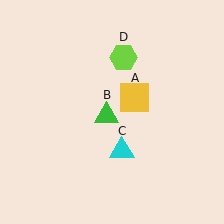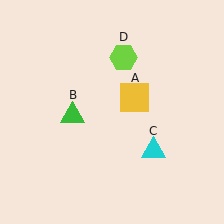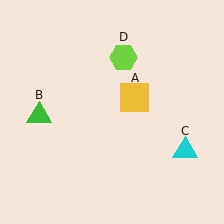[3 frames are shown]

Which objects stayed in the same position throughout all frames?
Yellow square (object A) and lime hexagon (object D) remained stationary.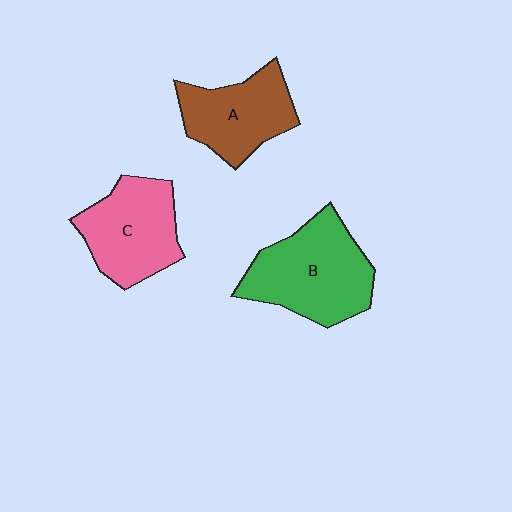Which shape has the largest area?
Shape B (green).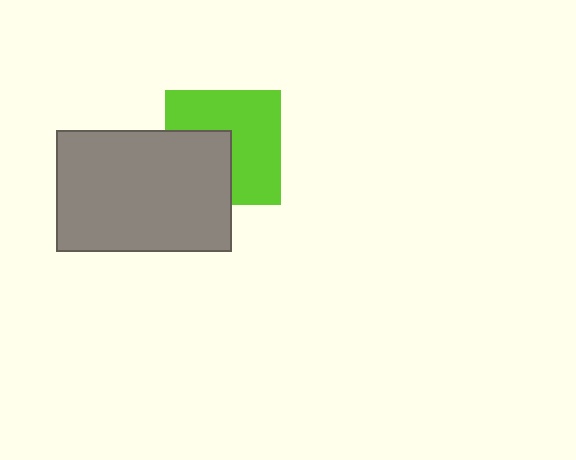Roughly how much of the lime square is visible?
About half of it is visible (roughly 63%).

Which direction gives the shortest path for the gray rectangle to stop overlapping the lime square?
Moving toward the lower-left gives the shortest separation.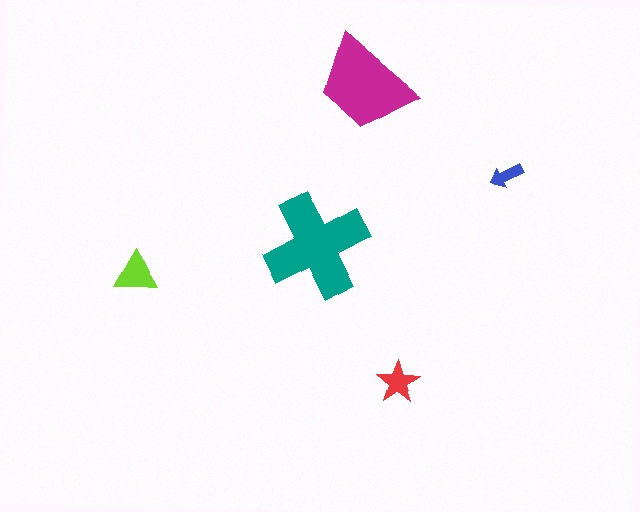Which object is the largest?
The teal cross.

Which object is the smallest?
The blue arrow.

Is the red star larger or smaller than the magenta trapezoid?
Smaller.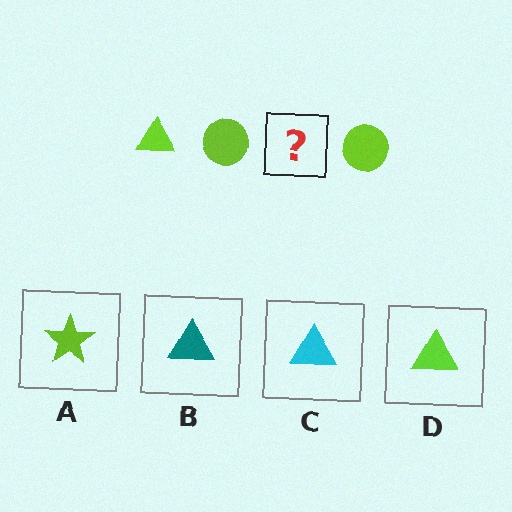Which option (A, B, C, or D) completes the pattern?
D.